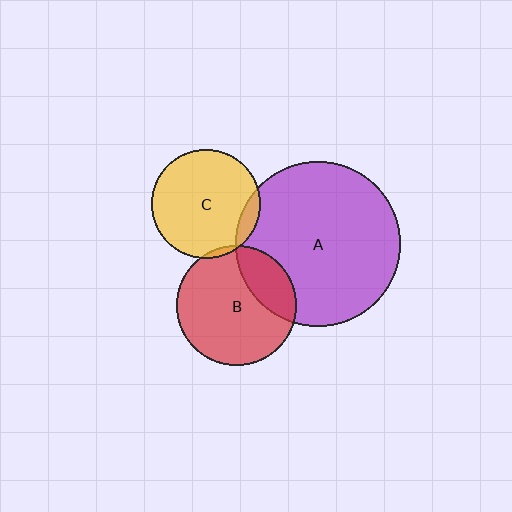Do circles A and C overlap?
Yes.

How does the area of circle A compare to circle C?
Approximately 2.3 times.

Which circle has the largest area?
Circle A (purple).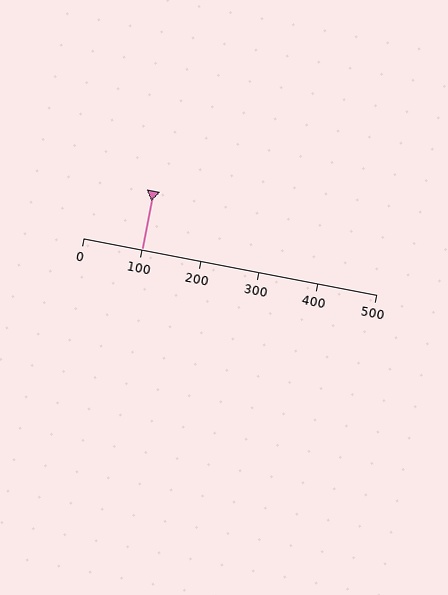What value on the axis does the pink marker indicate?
The marker indicates approximately 100.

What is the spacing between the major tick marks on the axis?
The major ticks are spaced 100 apart.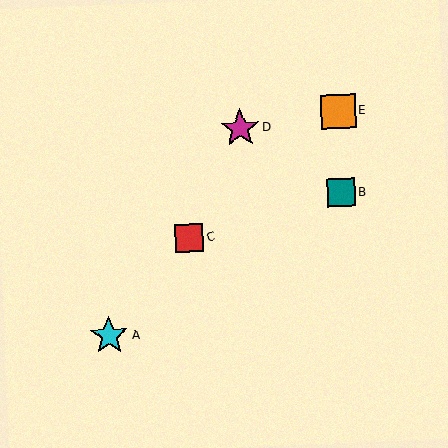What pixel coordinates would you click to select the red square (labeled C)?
Click at (189, 238) to select the red square C.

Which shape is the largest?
The cyan star (labeled A) is the largest.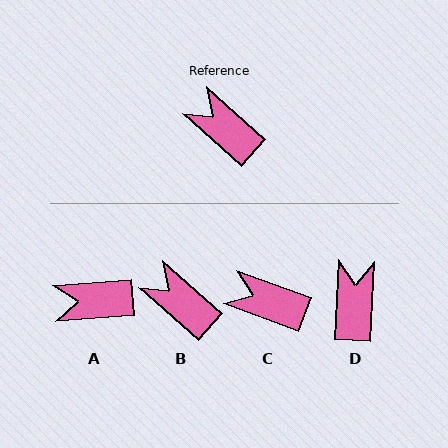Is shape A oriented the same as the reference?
No, it is off by about 46 degrees.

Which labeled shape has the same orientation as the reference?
B.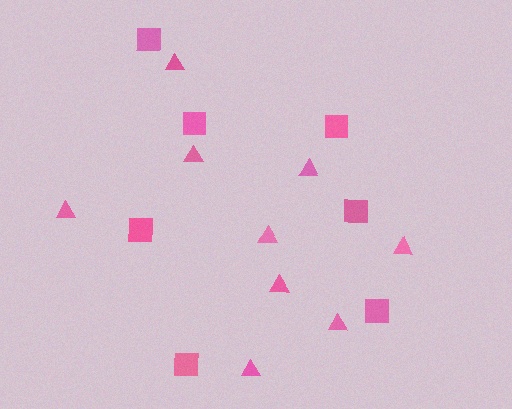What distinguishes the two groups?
There are 2 groups: one group of triangles (9) and one group of squares (7).